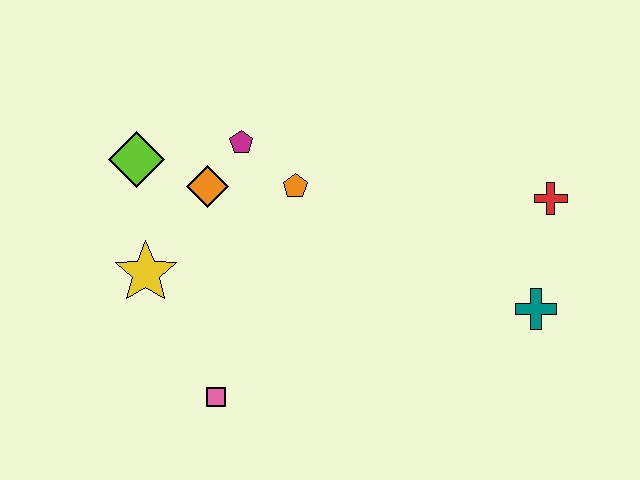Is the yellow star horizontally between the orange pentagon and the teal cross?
No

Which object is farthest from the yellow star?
The red cross is farthest from the yellow star.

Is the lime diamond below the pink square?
No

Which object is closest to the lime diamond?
The orange diamond is closest to the lime diamond.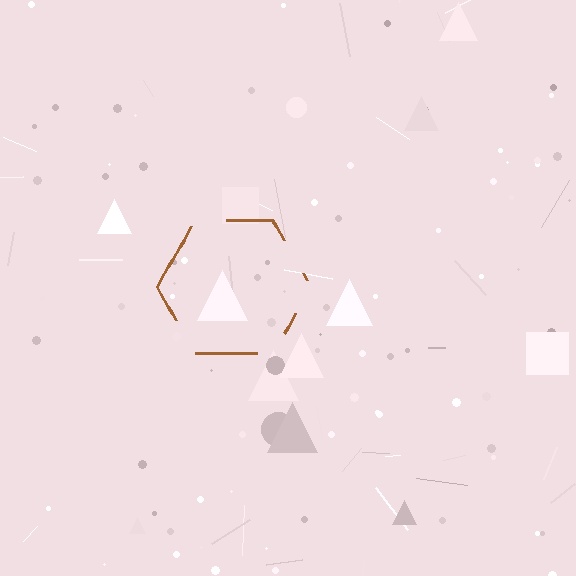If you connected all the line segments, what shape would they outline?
They would outline a hexagon.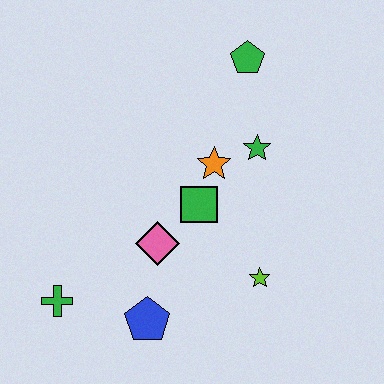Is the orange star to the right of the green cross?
Yes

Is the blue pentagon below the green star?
Yes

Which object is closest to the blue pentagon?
The pink diamond is closest to the blue pentagon.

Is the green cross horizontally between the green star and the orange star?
No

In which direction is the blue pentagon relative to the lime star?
The blue pentagon is to the left of the lime star.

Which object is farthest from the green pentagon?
The green cross is farthest from the green pentagon.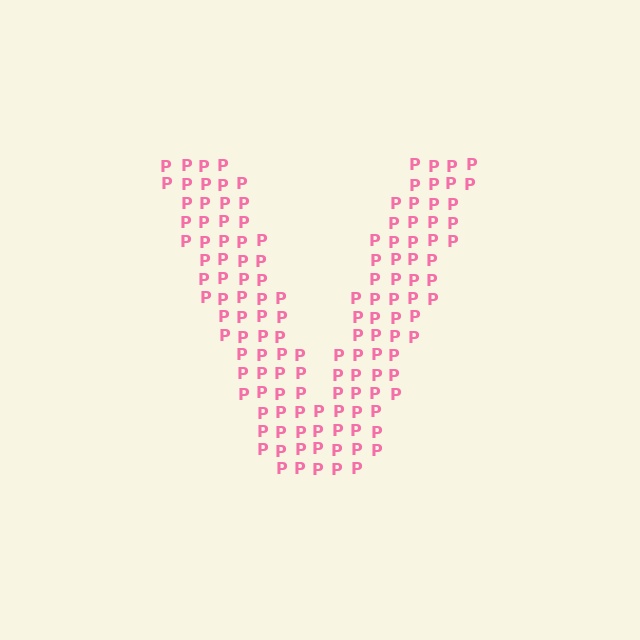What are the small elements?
The small elements are letter P's.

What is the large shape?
The large shape is the letter V.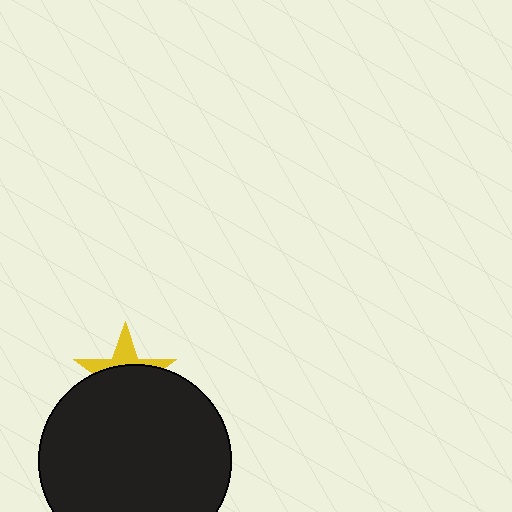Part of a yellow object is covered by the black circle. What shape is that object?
It is a star.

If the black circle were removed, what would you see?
You would see the complete yellow star.